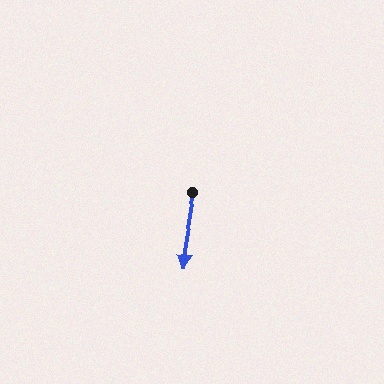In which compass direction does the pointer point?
South.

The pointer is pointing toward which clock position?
Roughly 6 o'clock.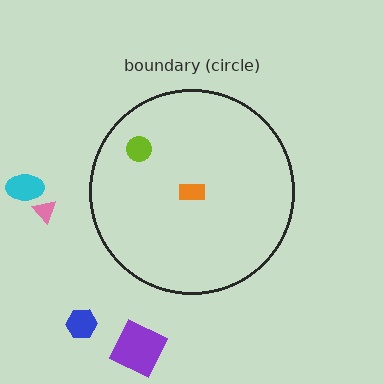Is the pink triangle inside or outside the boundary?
Outside.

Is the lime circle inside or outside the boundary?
Inside.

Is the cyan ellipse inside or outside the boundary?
Outside.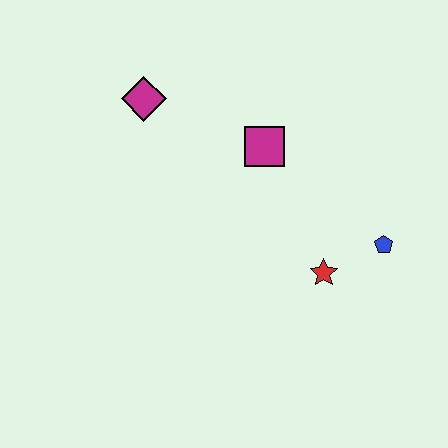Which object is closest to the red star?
The blue pentagon is closest to the red star.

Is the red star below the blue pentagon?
Yes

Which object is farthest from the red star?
The magenta diamond is farthest from the red star.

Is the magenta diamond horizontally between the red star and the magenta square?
No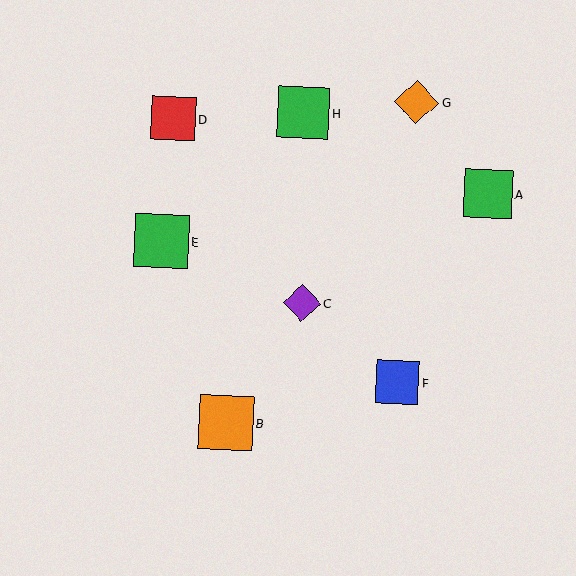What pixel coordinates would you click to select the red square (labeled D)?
Click at (173, 118) to select the red square D.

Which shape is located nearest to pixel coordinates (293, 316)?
The purple diamond (labeled C) at (302, 303) is nearest to that location.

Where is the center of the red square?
The center of the red square is at (173, 118).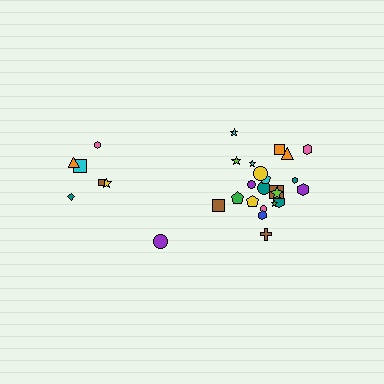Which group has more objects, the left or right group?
The right group.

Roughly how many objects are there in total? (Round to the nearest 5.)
Roughly 30 objects in total.